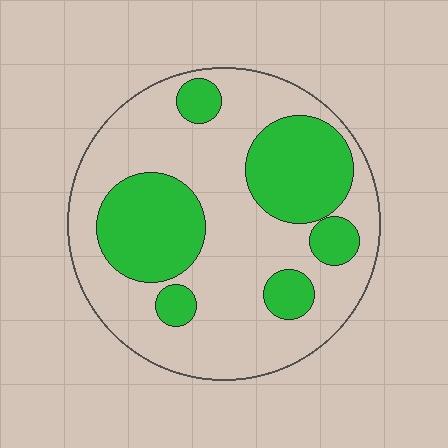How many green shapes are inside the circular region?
6.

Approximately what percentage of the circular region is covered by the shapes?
Approximately 35%.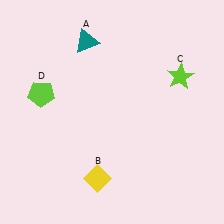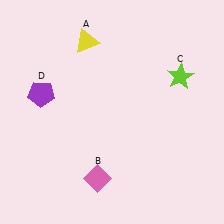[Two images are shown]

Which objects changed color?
A changed from teal to yellow. B changed from yellow to pink. D changed from lime to purple.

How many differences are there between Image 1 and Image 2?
There are 3 differences between the two images.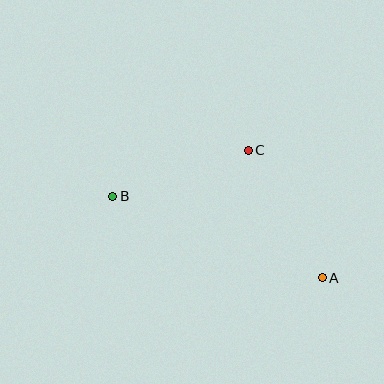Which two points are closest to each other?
Points B and C are closest to each other.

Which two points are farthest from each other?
Points A and B are farthest from each other.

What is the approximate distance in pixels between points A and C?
The distance between A and C is approximately 147 pixels.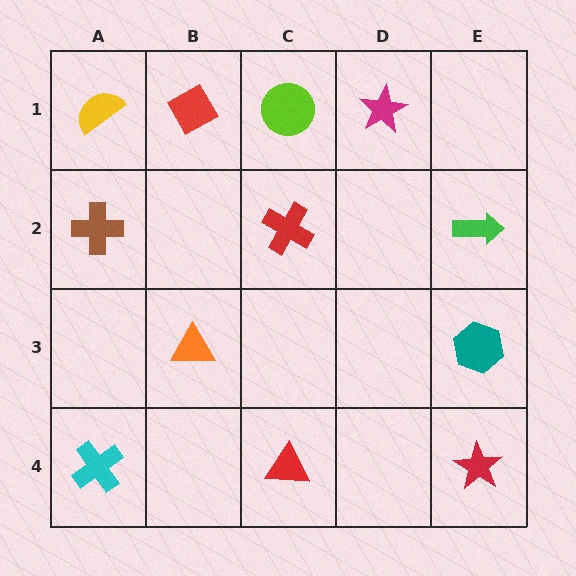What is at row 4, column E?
A red star.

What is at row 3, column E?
A teal hexagon.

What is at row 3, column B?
An orange triangle.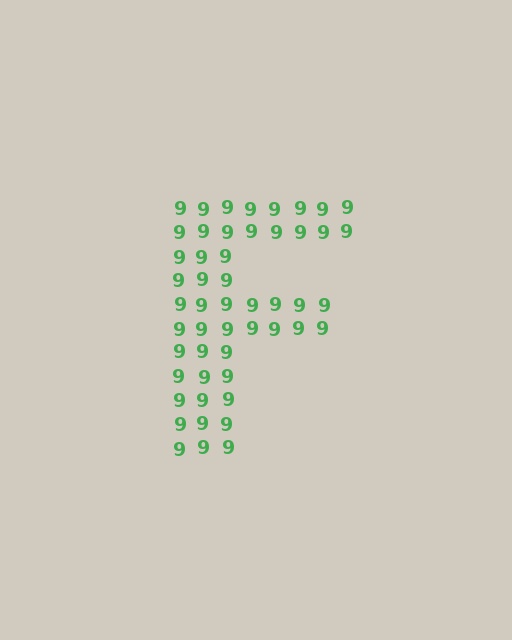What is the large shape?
The large shape is the letter F.